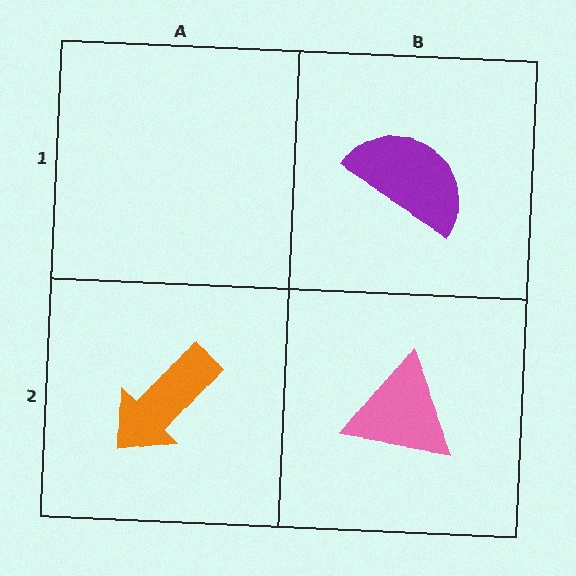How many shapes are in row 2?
2 shapes.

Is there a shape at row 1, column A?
No, that cell is empty.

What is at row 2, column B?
A pink triangle.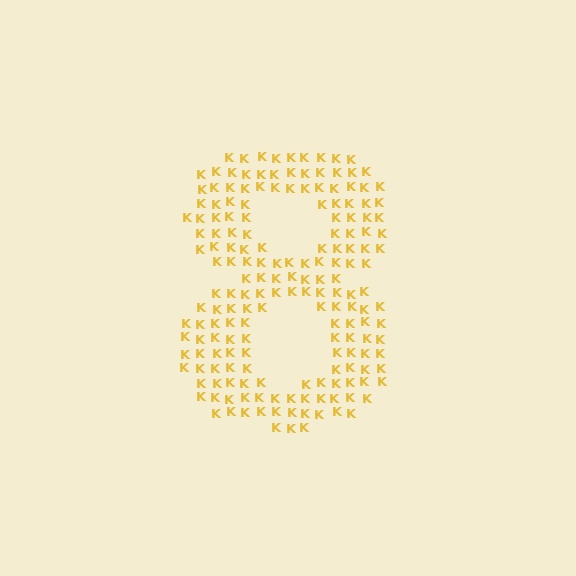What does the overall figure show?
The overall figure shows the digit 8.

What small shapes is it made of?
It is made of small letter K's.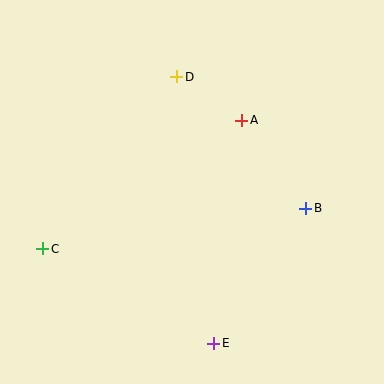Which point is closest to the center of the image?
Point A at (242, 120) is closest to the center.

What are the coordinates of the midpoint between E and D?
The midpoint between E and D is at (195, 210).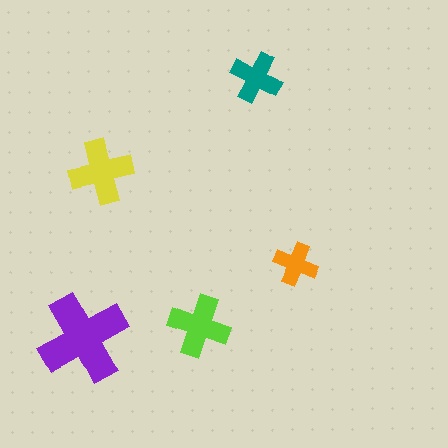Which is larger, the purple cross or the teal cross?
The purple one.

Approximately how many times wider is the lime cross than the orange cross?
About 1.5 times wider.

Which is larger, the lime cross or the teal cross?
The lime one.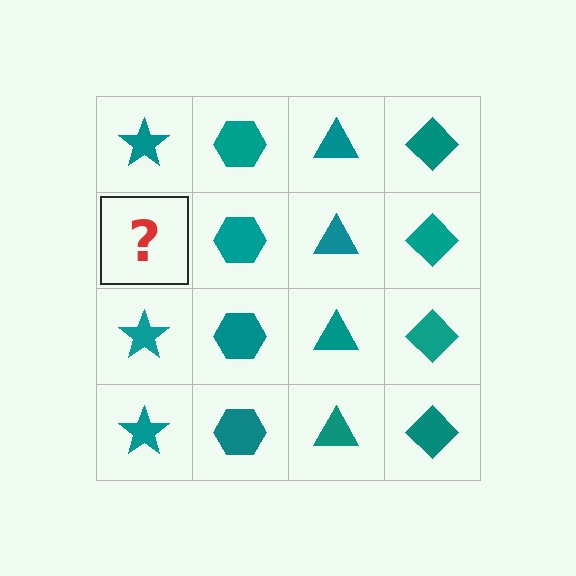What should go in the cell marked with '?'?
The missing cell should contain a teal star.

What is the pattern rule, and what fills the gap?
The rule is that each column has a consistent shape. The gap should be filled with a teal star.